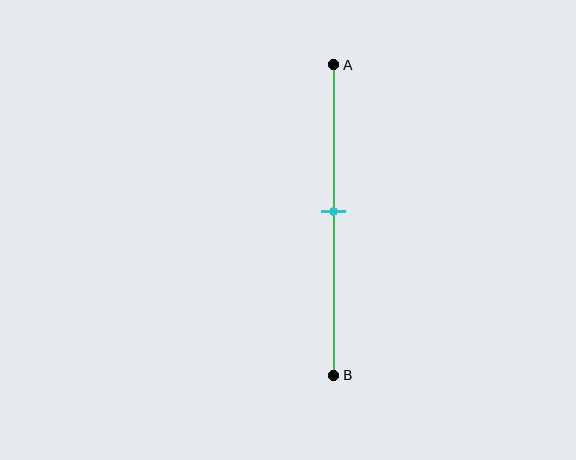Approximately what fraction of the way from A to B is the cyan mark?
The cyan mark is approximately 45% of the way from A to B.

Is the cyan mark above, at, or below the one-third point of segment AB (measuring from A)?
The cyan mark is below the one-third point of segment AB.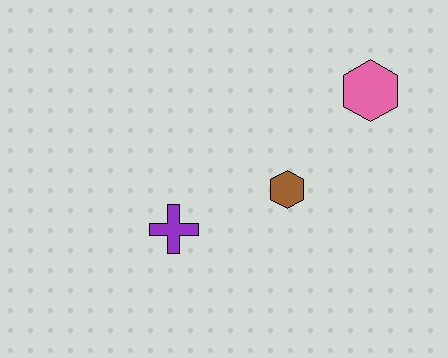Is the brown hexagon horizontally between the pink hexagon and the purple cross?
Yes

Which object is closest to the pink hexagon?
The brown hexagon is closest to the pink hexagon.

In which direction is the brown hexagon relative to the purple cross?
The brown hexagon is to the right of the purple cross.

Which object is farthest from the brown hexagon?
The pink hexagon is farthest from the brown hexagon.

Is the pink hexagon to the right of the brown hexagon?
Yes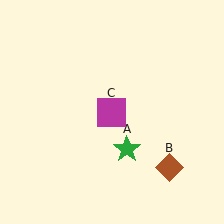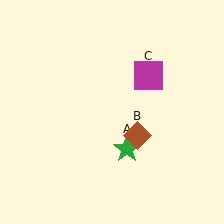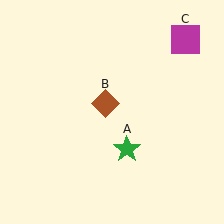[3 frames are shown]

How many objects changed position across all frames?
2 objects changed position: brown diamond (object B), magenta square (object C).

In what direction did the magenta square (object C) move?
The magenta square (object C) moved up and to the right.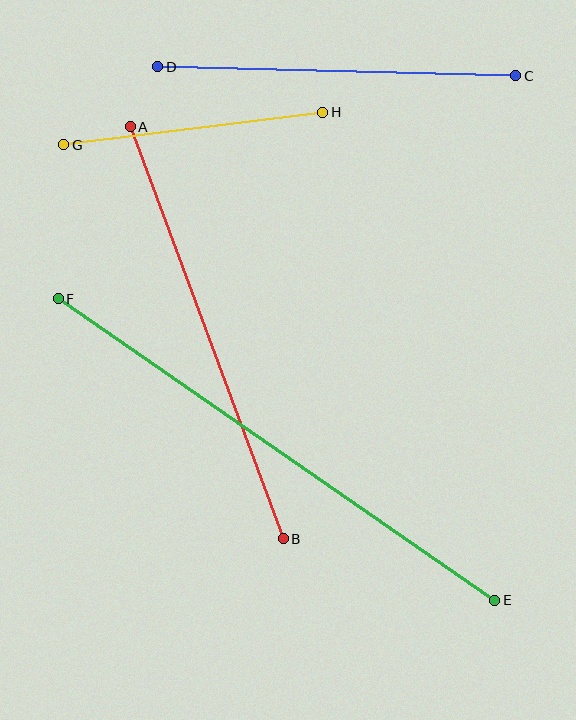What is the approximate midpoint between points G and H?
The midpoint is at approximately (193, 129) pixels.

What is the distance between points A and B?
The distance is approximately 439 pixels.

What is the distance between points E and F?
The distance is approximately 530 pixels.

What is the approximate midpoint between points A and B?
The midpoint is at approximately (207, 333) pixels.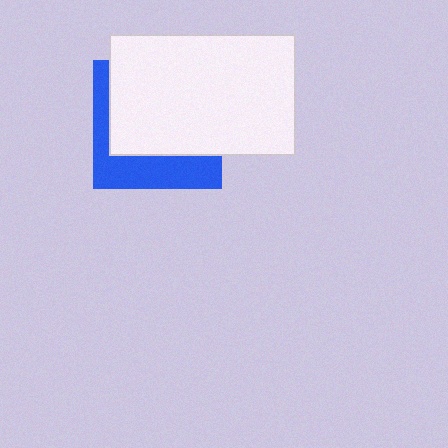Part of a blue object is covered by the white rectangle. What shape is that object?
It is a square.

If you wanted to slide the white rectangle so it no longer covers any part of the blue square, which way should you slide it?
Slide it up — that is the most direct way to separate the two shapes.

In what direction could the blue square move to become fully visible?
The blue square could move down. That would shift it out from behind the white rectangle entirely.